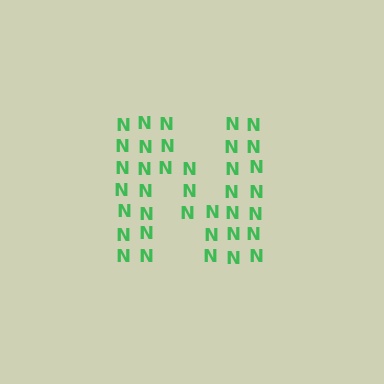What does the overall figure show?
The overall figure shows the letter N.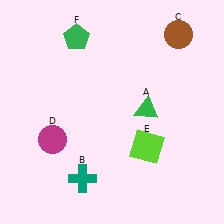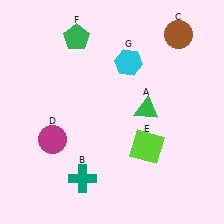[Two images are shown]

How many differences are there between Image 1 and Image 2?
There is 1 difference between the two images.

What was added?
A cyan hexagon (G) was added in Image 2.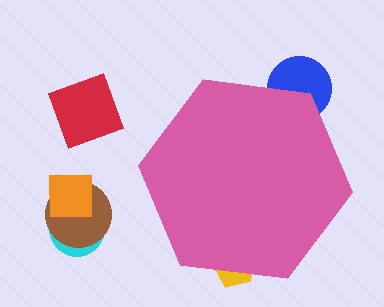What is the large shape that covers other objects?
A pink hexagon.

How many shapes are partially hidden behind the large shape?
2 shapes are partially hidden.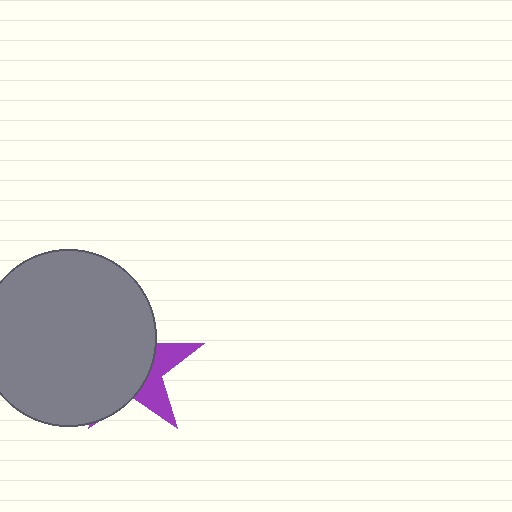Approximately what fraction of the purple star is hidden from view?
Roughly 70% of the purple star is hidden behind the gray circle.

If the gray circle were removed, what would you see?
You would see the complete purple star.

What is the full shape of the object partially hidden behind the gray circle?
The partially hidden object is a purple star.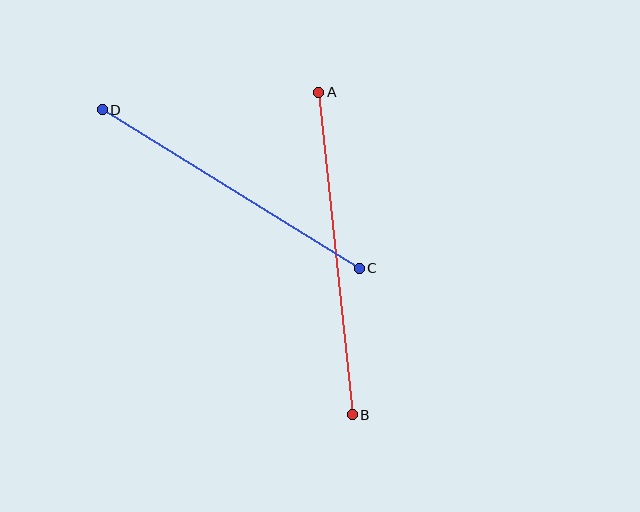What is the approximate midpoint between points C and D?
The midpoint is at approximately (231, 189) pixels.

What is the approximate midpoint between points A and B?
The midpoint is at approximately (335, 254) pixels.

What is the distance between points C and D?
The distance is approximately 302 pixels.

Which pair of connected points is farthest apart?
Points A and B are farthest apart.